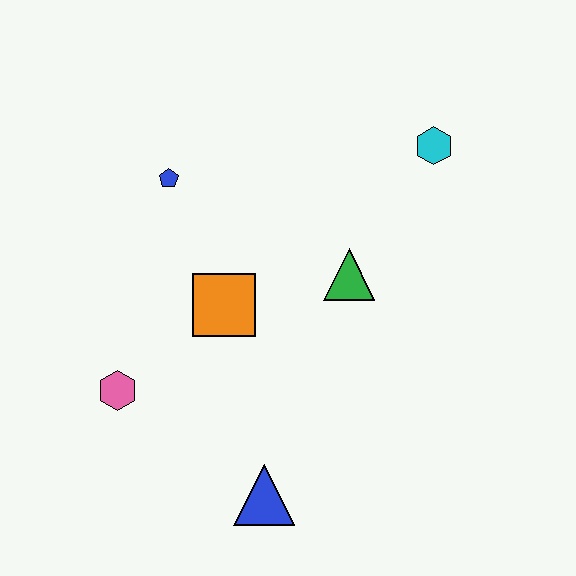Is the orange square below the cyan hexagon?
Yes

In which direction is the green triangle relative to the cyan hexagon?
The green triangle is below the cyan hexagon.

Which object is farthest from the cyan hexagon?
The pink hexagon is farthest from the cyan hexagon.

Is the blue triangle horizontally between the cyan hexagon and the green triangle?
No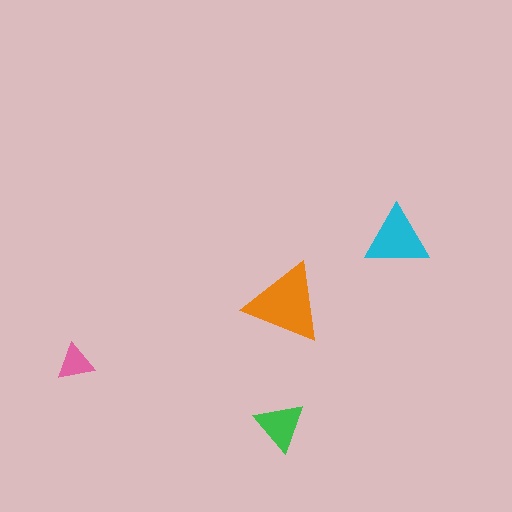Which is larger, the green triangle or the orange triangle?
The orange one.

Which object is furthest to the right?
The cyan triangle is rightmost.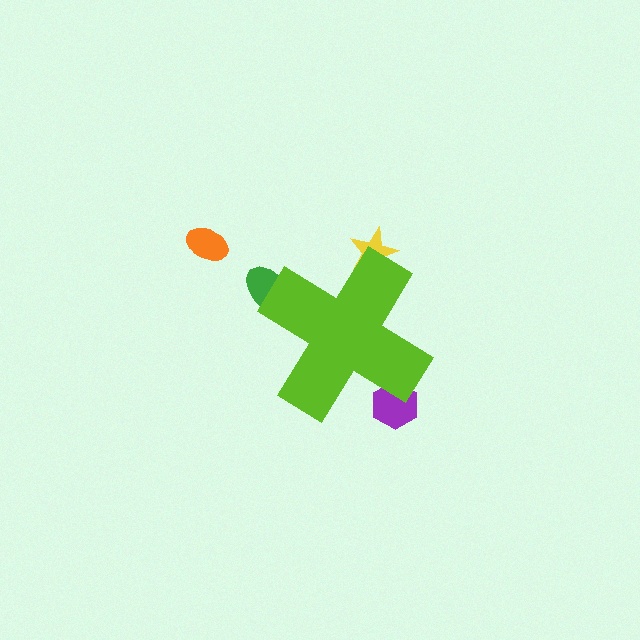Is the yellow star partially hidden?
Yes, the yellow star is partially hidden behind the lime cross.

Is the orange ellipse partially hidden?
No, the orange ellipse is fully visible.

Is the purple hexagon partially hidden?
Yes, the purple hexagon is partially hidden behind the lime cross.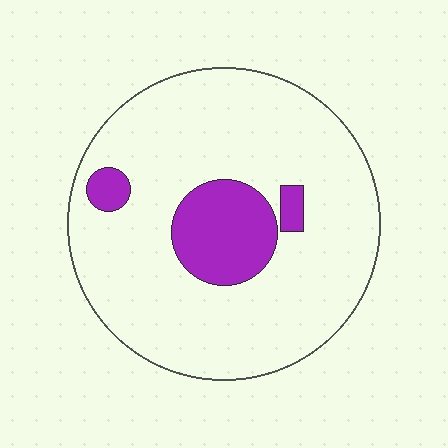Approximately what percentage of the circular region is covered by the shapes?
Approximately 15%.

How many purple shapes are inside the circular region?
3.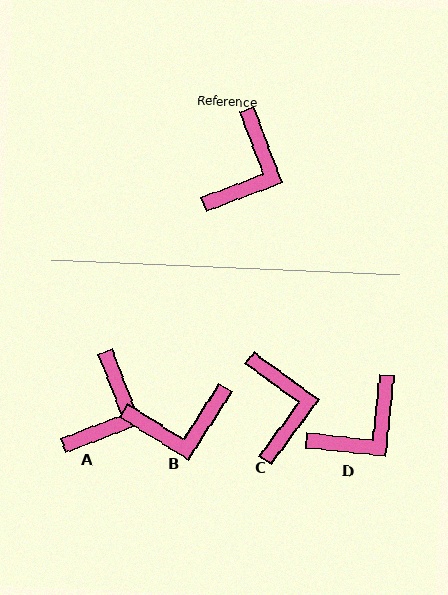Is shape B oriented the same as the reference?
No, it is off by about 53 degrees.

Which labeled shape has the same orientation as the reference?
A.